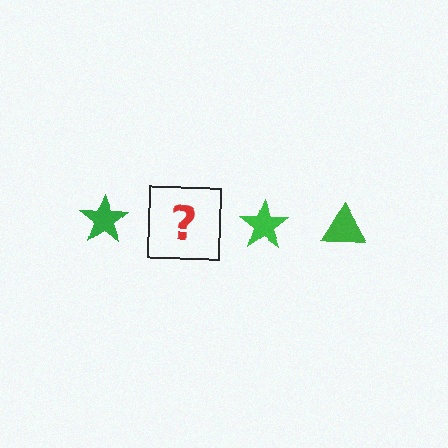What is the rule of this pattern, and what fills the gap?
The rule is that the pattern cycles through star, triangle shapes in green. The gap should be filled with a green triangle.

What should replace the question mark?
The question mark should be replaced with a green triangle.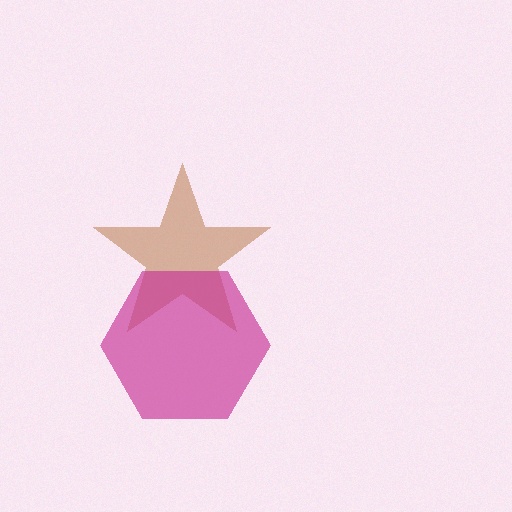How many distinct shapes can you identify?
There are 2 distinct shapes: a brown star, a magenta hexagon.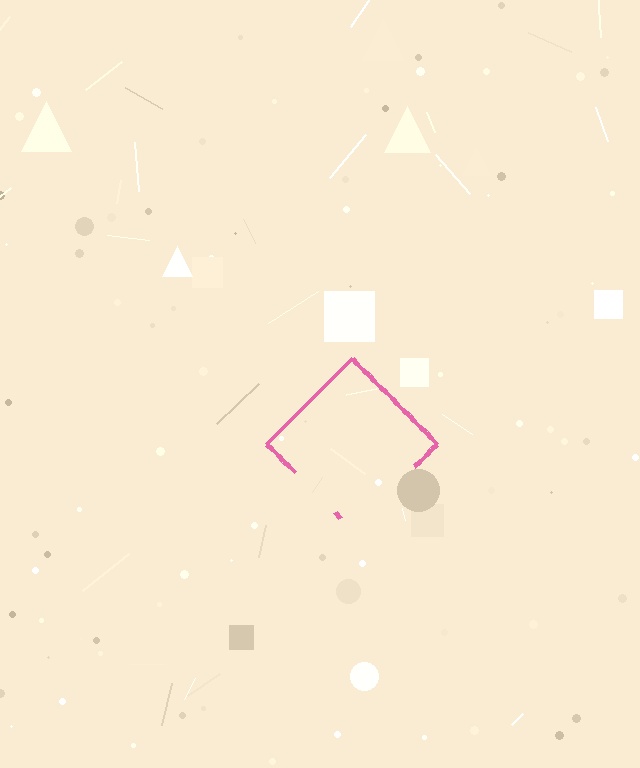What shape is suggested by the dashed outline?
The dashed outline suggests a diamond.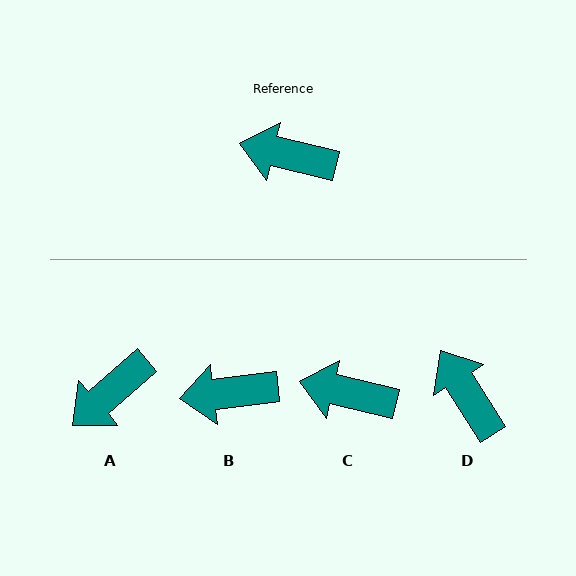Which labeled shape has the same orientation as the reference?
C.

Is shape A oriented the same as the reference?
No, it is off by about 54 degrees.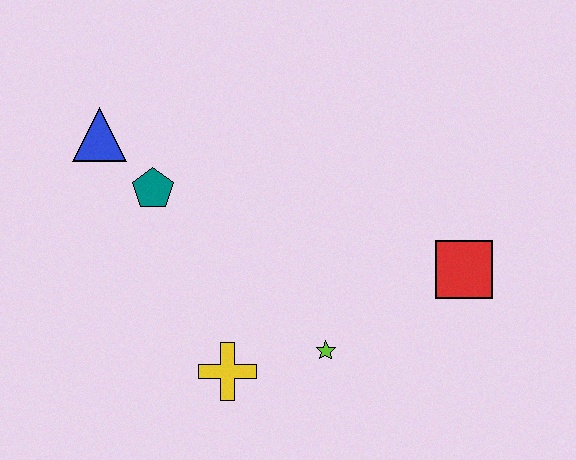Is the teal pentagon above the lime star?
Yes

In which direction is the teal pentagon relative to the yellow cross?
The teal pentagon is above the yellow cross.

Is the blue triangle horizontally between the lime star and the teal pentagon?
No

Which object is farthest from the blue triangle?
The red square is farthest from the blue triangle.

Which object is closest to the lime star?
The yellow cross is closest to the lime star.